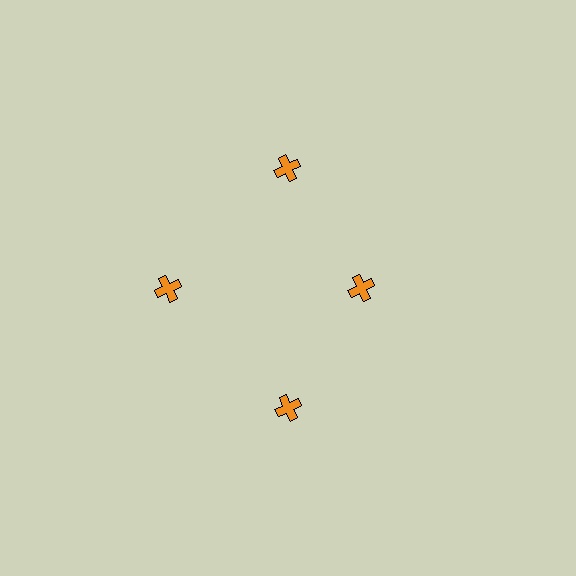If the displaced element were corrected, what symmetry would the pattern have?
It would have 4-fold rotational symmetry — the pattern would map onto itself every 90 degrees.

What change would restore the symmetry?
The symmetry would be restored by moving it outward, back onto the ring so that all 4 crosses sit at equal angles and equal distance from the center.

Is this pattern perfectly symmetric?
No. The 4 orange crosses are arranged in a ring, but one element near the 3 o'clock position is pulled inward toward the center, breaking the 4-fold rotational symmetry.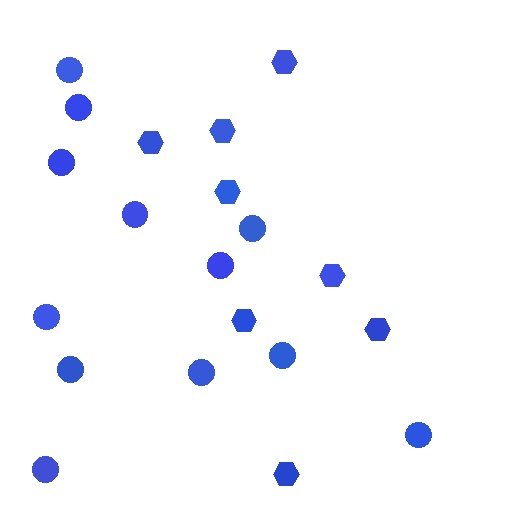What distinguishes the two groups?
There are 2 groups: one group of circles (12) and one group of hexagons (8).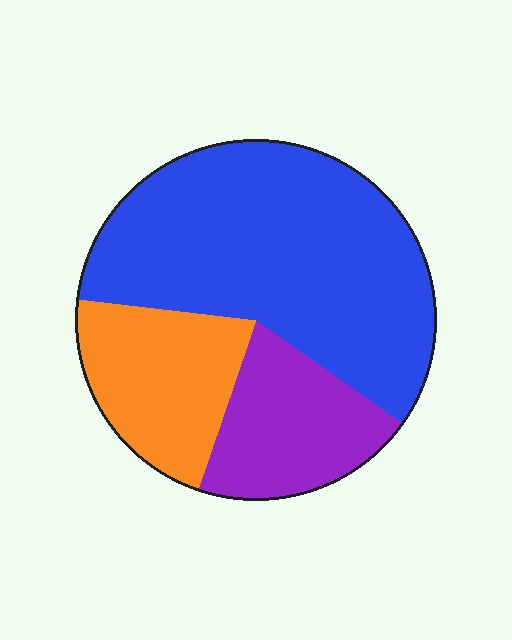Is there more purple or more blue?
Blue.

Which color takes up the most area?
Blue, at roughly 60%.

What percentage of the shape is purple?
Purple takes up between a sixth and a third of the shape.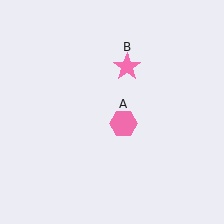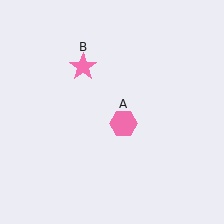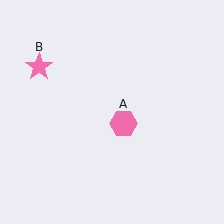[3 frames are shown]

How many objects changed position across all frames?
1 object changed position: pink star (object B).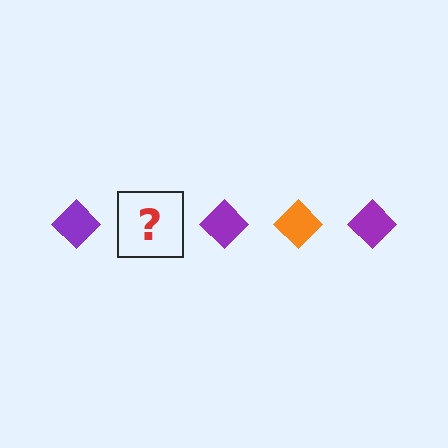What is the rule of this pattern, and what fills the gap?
The rule is that the pattern cycles through purple, orange diamonds. The gap should be filled with an orange diamond.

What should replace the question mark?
The question mark should be replaced with an orange diamond.